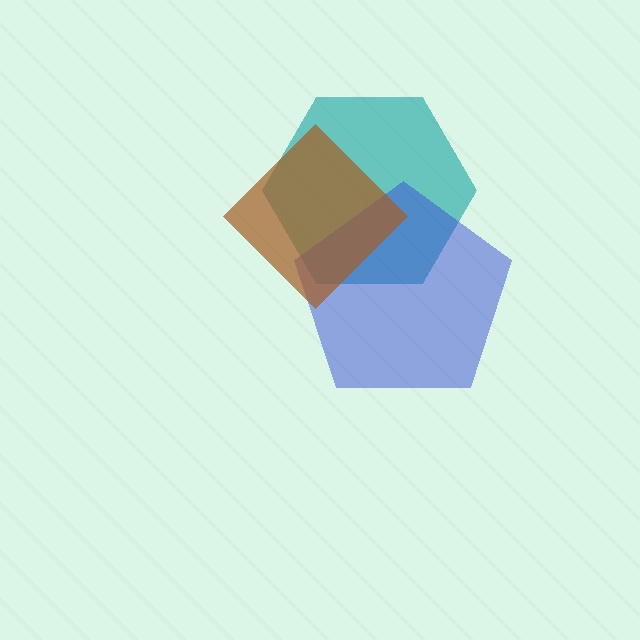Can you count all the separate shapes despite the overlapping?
Yes, there are 3 separate shapes.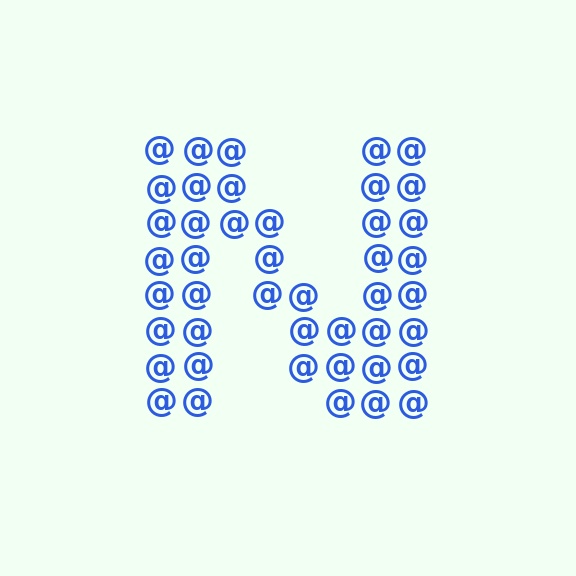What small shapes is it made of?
It is made of small at signs.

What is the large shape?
The large shape is the letter N.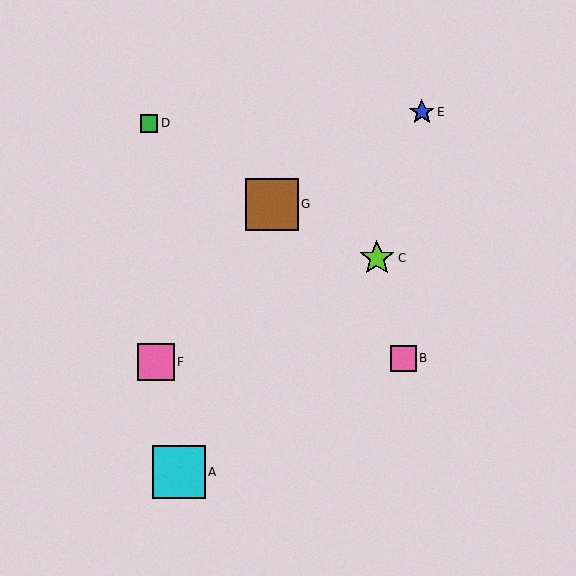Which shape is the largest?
The brown square (labeled G) is the largest.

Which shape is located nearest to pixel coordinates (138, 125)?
The green square (labeled D) at (149, 123) is nearest to that location.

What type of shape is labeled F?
Shape F is a pink square.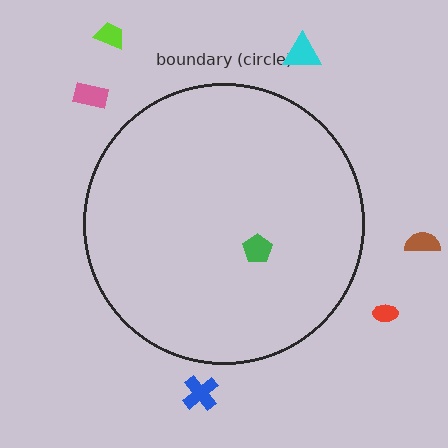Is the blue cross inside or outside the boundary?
Outside.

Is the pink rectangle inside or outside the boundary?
Outside.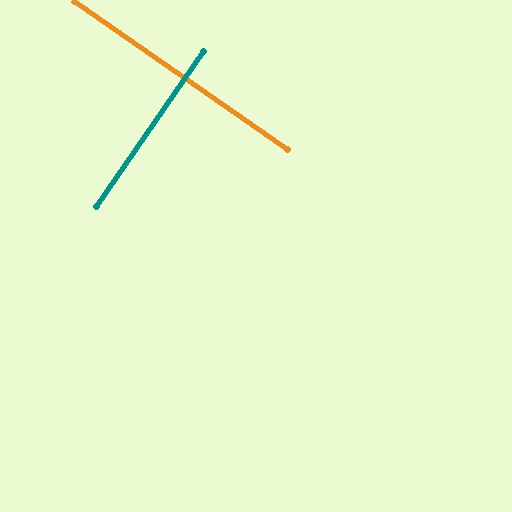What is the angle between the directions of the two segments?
Approximately 90 degrees.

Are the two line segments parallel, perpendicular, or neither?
Perpendicular — they meet at approximately 90°.